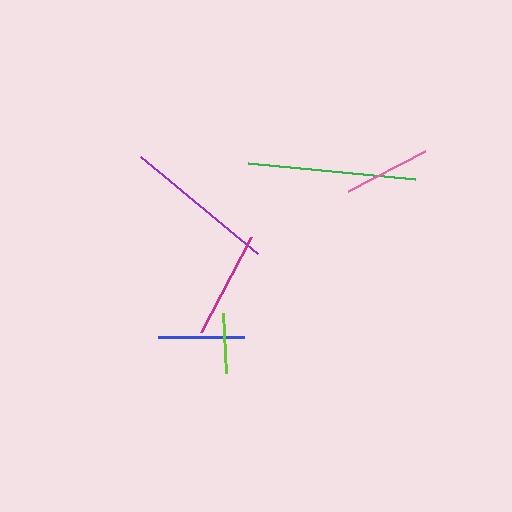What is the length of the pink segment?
The pink segment is approximately 86 pixels long.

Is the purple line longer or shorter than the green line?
The green line is longer than the purple line.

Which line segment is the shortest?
The lime line is the shortest at approximately 60 pixels.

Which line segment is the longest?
The green line is the longest at approximately 168 pixels.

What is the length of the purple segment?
The purple segment is approximately 152 pixels long.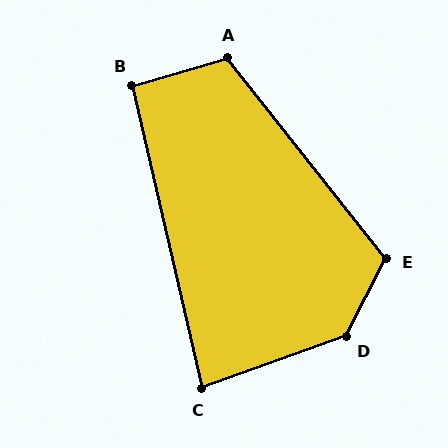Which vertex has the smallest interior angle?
C, at approximately 83 degrees.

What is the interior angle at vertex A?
Approximately 112 degrees (obtuse).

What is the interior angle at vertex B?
Approximately 93 degrees (approximately right).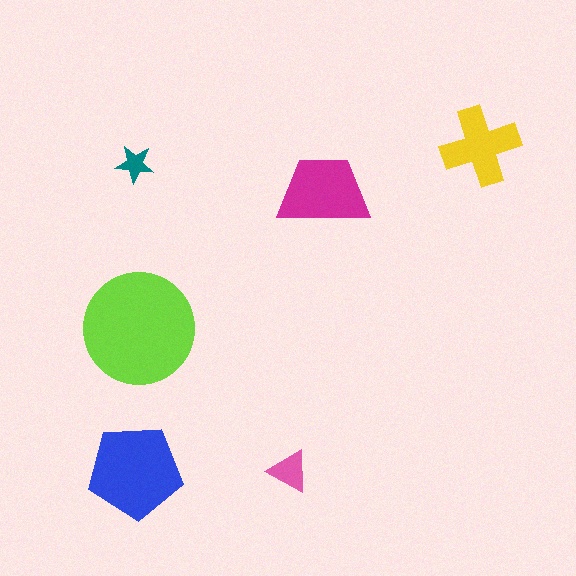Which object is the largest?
The lime circle.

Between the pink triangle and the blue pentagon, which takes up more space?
The blue pentagon.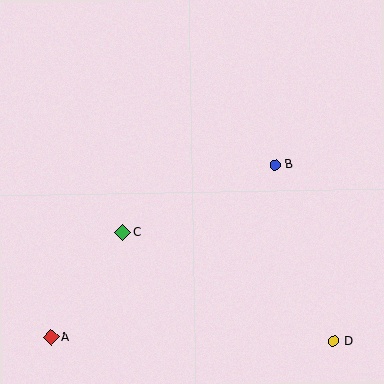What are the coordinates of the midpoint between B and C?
The midpoint between B and C is at (199, 198).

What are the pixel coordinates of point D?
Point D is at (334, 341).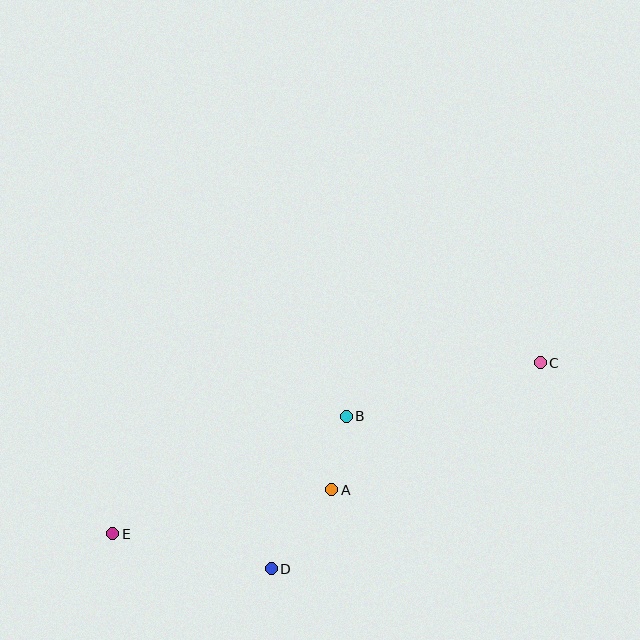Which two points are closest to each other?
Points A and B are closest to each other.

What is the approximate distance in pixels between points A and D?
The distance between A and D is approximately 100 pixels.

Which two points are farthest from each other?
Points C and E are farthest from each other.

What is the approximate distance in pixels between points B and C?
The distance between B and C is approximately 201 pixels.